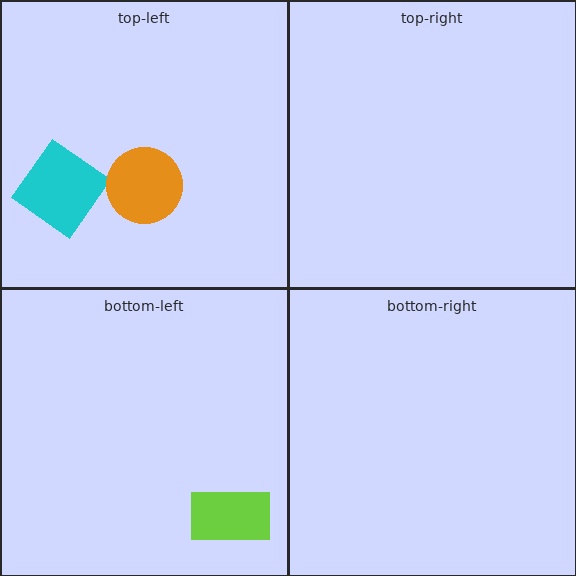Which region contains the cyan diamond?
The top-left region.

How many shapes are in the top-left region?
2.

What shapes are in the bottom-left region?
The lime rectangle.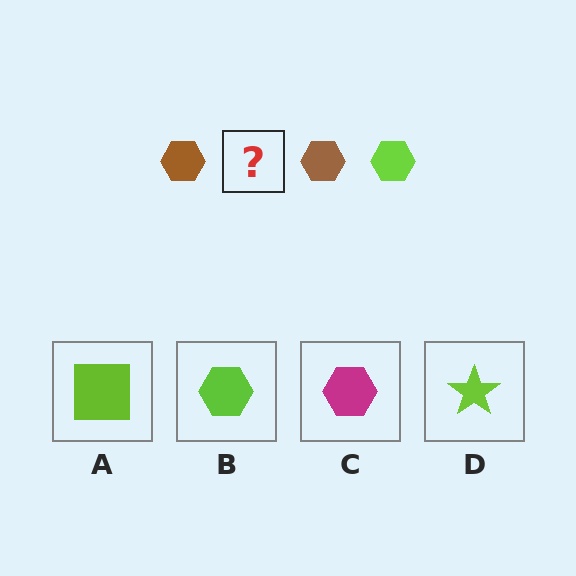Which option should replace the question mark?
Option B.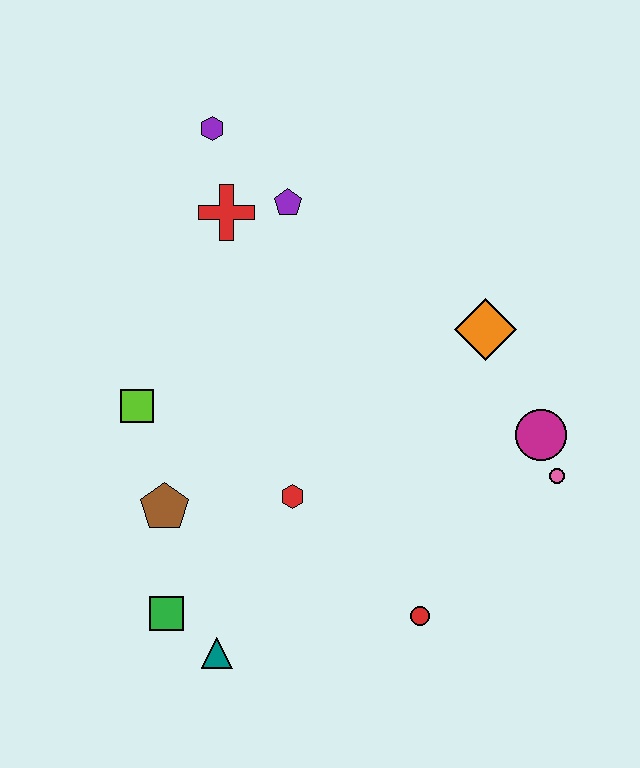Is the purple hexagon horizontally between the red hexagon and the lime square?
Yes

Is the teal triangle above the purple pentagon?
No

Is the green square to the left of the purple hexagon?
Yes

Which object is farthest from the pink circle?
The purple hexagon is farthest from the pink circle.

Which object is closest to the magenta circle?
The pink circle is closest to the magenta circle.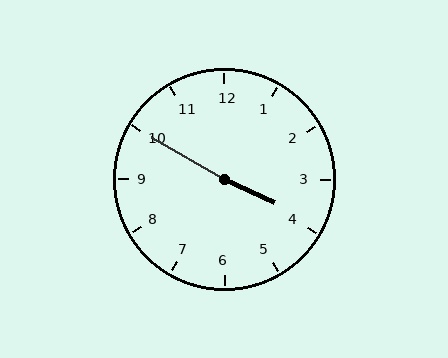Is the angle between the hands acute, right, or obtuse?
It is obtuse.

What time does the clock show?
3:50.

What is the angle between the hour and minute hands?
Approximately 175 degrees.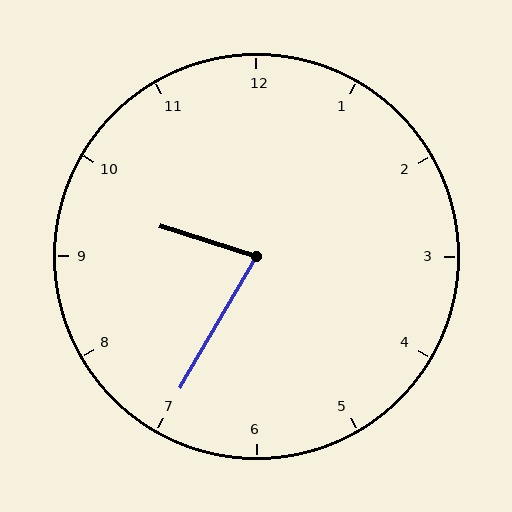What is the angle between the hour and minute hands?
Approximately 78 degrees.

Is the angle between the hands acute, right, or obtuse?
It is acute.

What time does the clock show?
9:35.